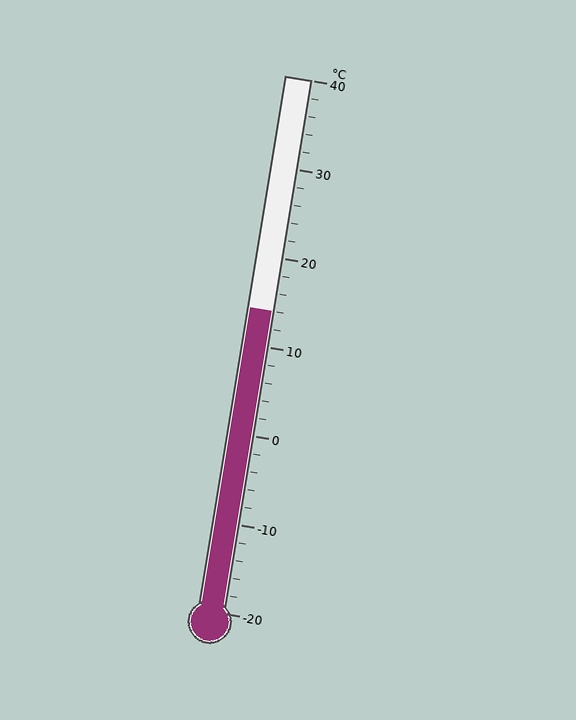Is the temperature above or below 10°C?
The temperature is above 10°C.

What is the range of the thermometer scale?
The thermometer scale ranges from -20°C to 40°C.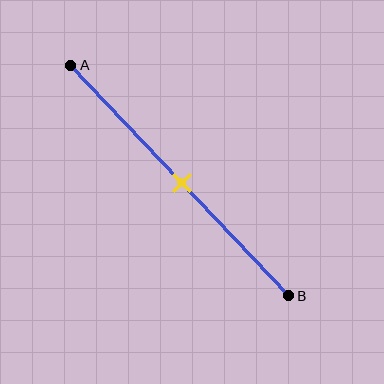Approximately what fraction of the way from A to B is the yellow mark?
The yellow mark is approximately 50% of the way from A to B.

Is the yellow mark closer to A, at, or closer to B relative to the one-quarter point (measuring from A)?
The yellow mark is closer to point B than the one-quarter point of segment AB.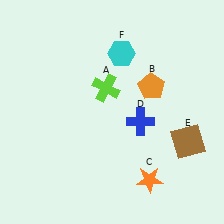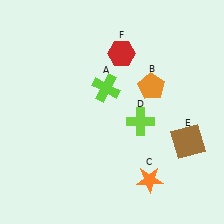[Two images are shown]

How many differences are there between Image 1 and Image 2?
There are 2 differences between the two images.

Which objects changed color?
D changed from blue to lime. F changed from cyan to red.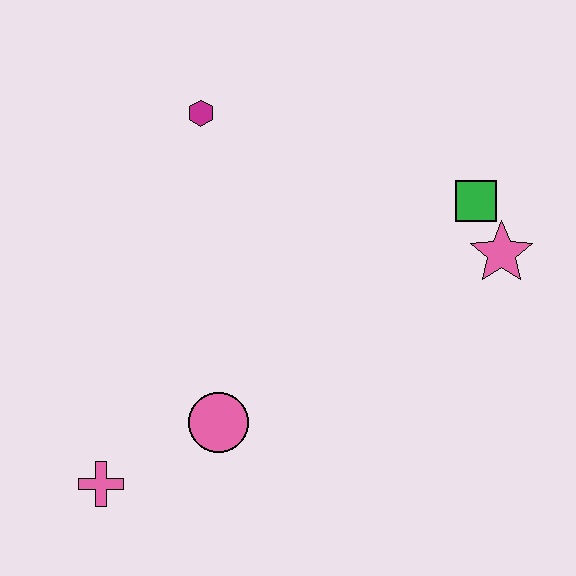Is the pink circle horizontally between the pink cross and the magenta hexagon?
No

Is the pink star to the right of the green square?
Yes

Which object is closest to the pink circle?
The pink cross is closest to the pink circle.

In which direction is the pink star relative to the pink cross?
The pink star is to the right of the pink cross.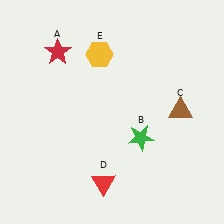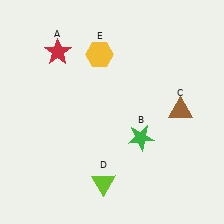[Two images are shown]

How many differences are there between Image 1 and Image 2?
There is 1 difference between the two images.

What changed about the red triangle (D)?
In Image 1, D is red. In Image 2, it changed to lime.